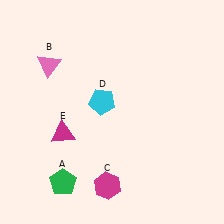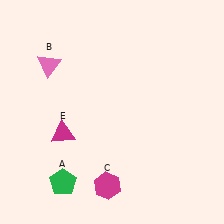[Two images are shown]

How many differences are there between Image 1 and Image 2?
There is 1 difference between the two images.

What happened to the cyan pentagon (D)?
The cyan pentagon (D) was removed in Image 2. It was in the top-left area of Image 1.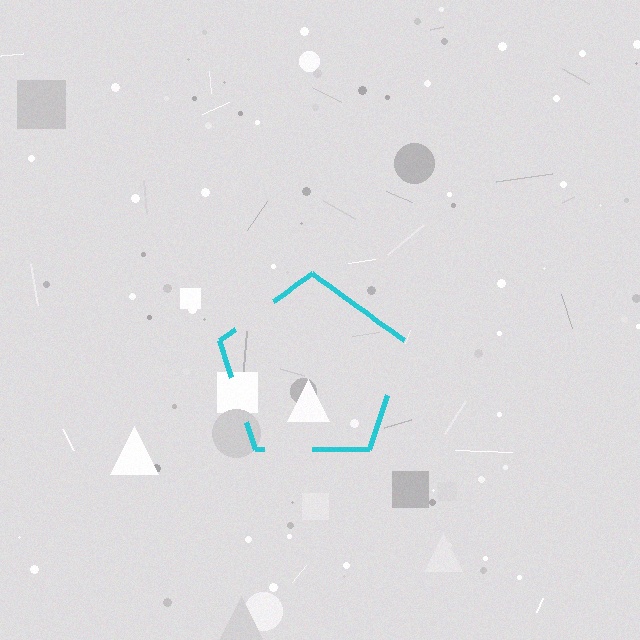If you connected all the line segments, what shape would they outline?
They would outline a pentagon.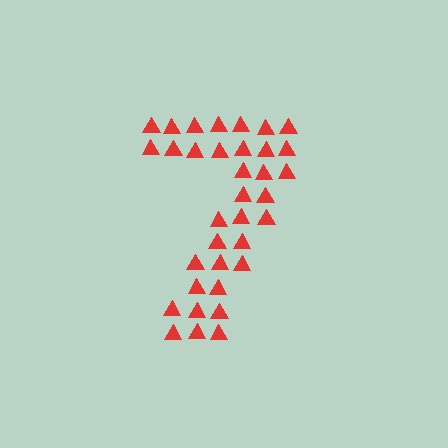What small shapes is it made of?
It is made of small triangles.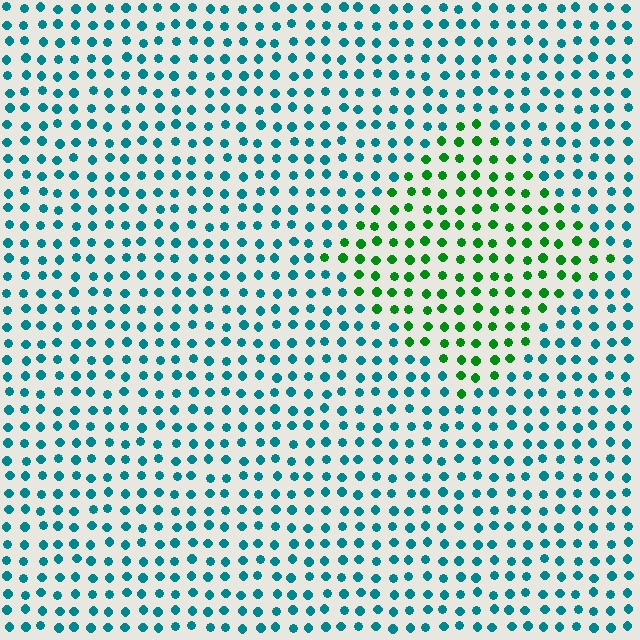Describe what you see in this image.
The image is filled with small teal elements in a uniform arrangement. A diamond-shaped region is visible where the elements are tinted to a slightly different hue, forming a subtle color boundary.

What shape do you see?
I see a diamond.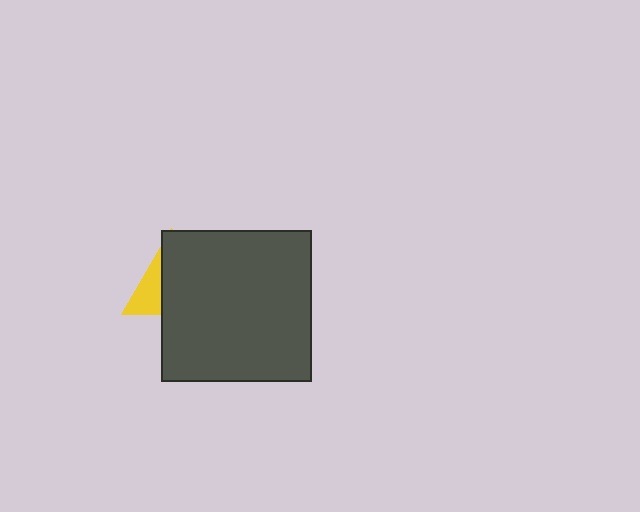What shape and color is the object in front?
The object in front is a dark gray square.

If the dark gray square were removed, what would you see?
You would see the complete yellow triangle.